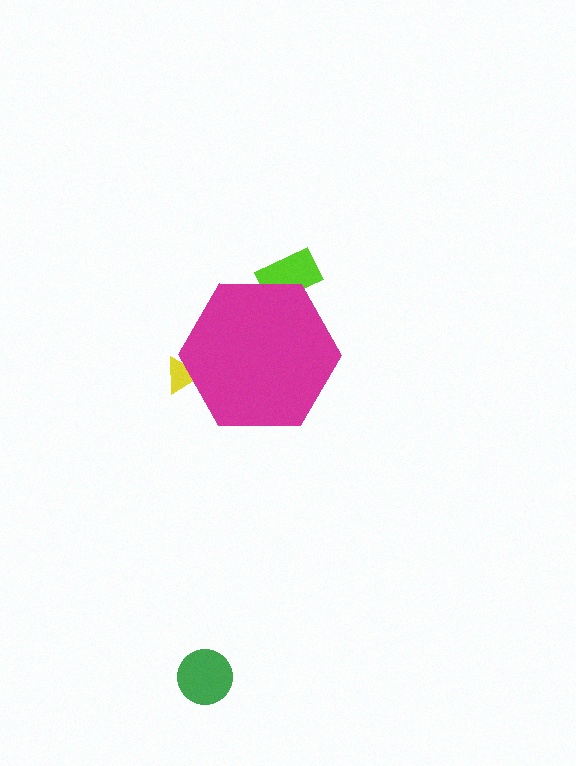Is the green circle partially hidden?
No, the green circle is fully visible.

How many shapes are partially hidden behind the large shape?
2 shapes are partially hidden.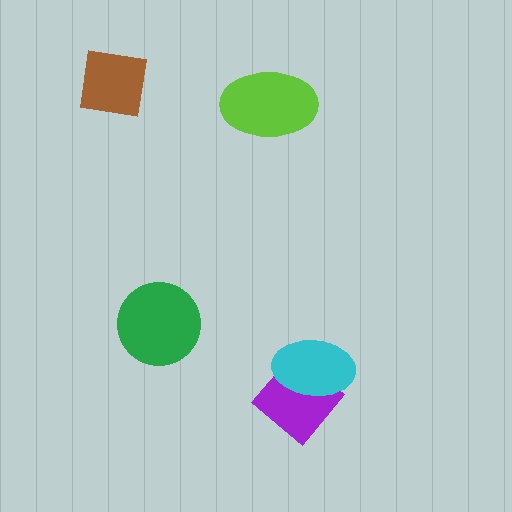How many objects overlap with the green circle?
0 objects overlap with the green circle.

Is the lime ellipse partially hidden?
No, no other shape covers it.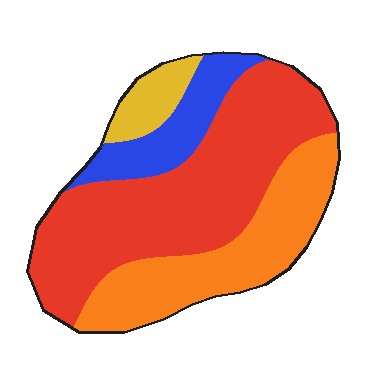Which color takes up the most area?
Red, at roughly 50%.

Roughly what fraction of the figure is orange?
Orange covers around 30% of the figure.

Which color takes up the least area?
Yellow, at roughly 5%.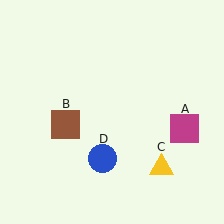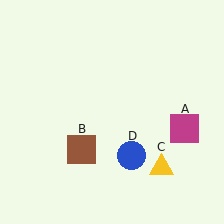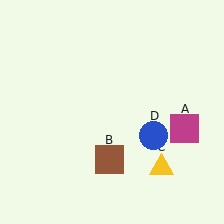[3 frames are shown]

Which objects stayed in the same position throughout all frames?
Magenta square (object A) and yellow triangle (object C) remained stationary.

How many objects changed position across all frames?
2 objects changed position: brown square (object B), blue circle (object D).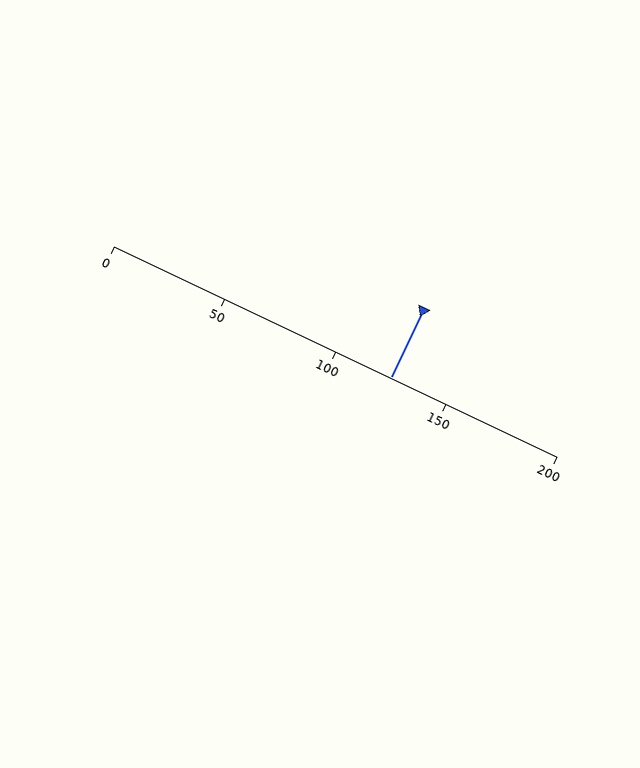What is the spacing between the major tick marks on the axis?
The major ticks are spaced 50 apart.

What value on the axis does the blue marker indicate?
The marker indicates approximately 125.